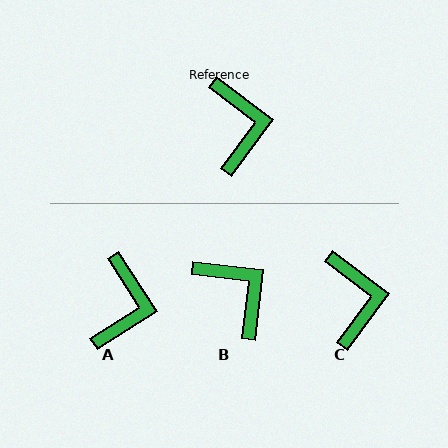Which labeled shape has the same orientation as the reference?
C.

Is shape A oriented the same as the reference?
No, it is off by about 21 degrees.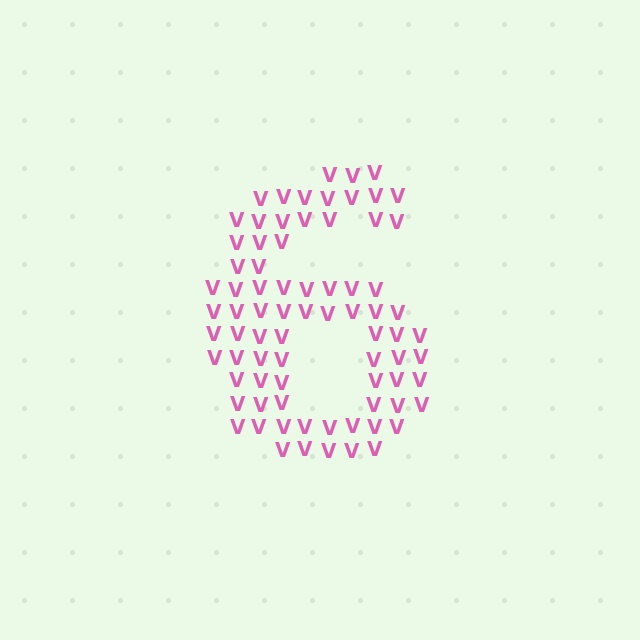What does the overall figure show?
The overall figure shows the digit 6.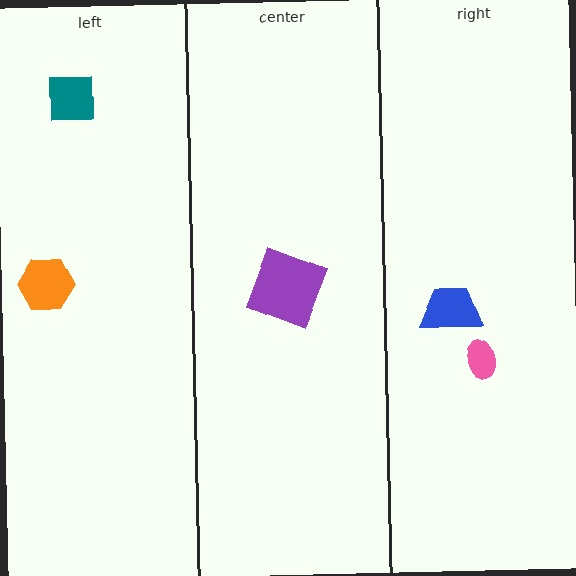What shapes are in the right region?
The blue trapezoid, the pink ellipse.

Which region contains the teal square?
The left region.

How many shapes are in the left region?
2.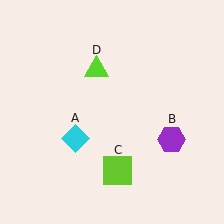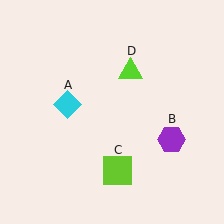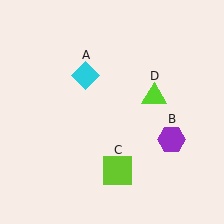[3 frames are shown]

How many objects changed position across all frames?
2 objects changed position: cyan diamond (object A), lime triangle (object D).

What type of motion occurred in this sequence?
The cyan diamond (object A), lime triangle (object D) rotated clockwise around the center of the scene.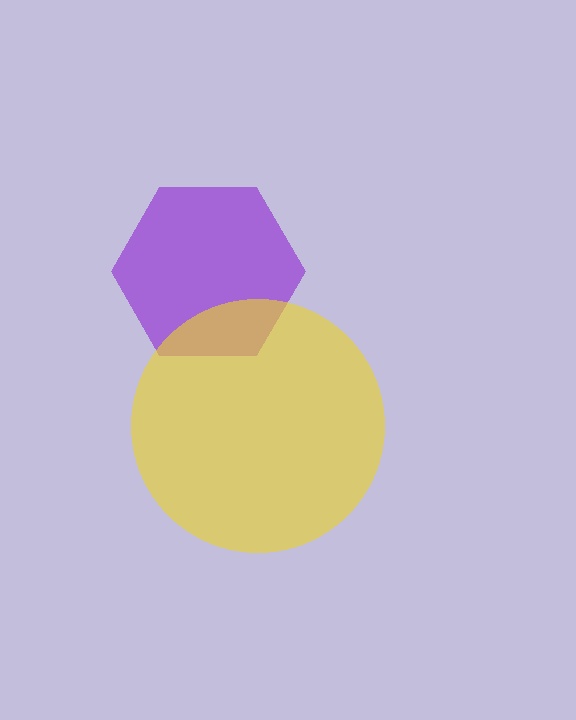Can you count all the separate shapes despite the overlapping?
Yes, there are 2 separate shapes.